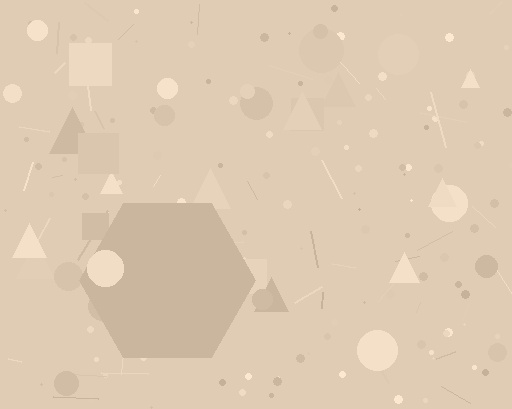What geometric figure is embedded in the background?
A hexagon is embedded in the background.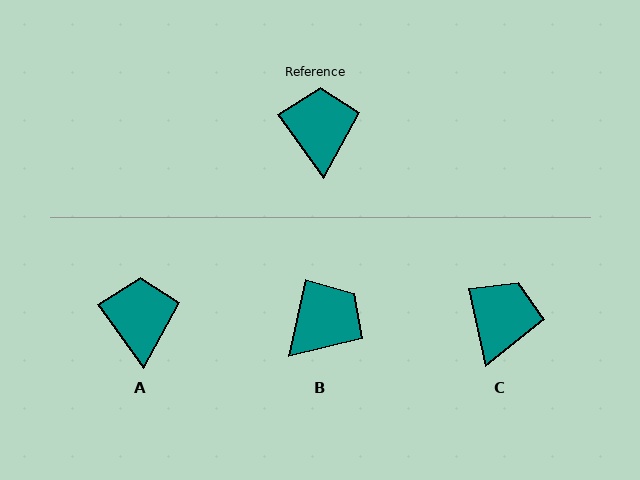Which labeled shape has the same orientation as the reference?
A.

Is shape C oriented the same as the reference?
No, it is off by about 24 degrees.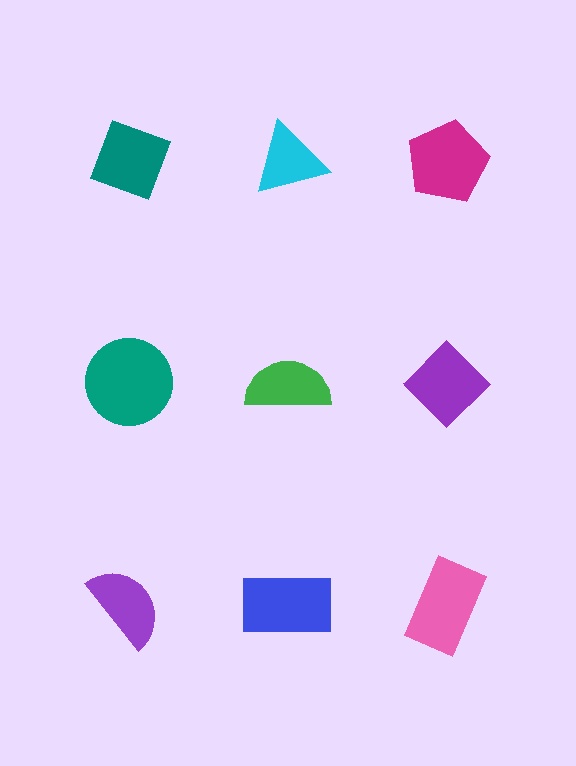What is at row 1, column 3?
A magenta pentagon.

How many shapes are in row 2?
3 shapes.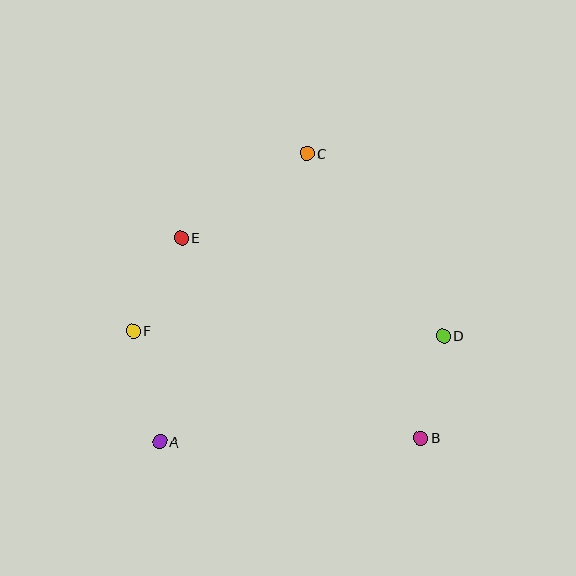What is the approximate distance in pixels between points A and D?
The distance between A and D is approximately 303 pixels.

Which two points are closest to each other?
Points E and F are closest to each other.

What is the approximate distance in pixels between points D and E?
The distance between D and E is approximately 280 pixels.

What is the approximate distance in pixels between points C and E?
The distance between C and E is approximately 152 pixels.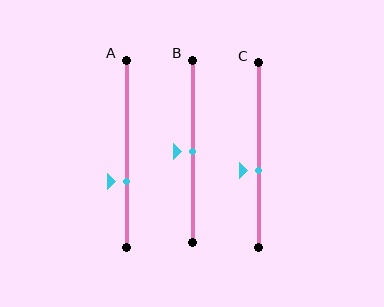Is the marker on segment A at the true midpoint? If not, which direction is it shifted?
No, the marker on segment A is shifted downward by about 15% of the segment length.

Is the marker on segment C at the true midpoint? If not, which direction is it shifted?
No, the marker on segment C is shifted downward by about 8% of the segment length.